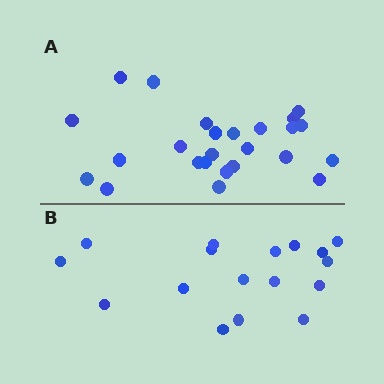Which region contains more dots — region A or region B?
Region A (the top region) has more dots.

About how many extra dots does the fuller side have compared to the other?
Region A has roughly 8 or so more dots than region B.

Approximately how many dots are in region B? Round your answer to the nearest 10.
About 20 dots. (The exact count is 17, which rounds to 20.)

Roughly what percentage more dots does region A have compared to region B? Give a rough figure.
About 45% more.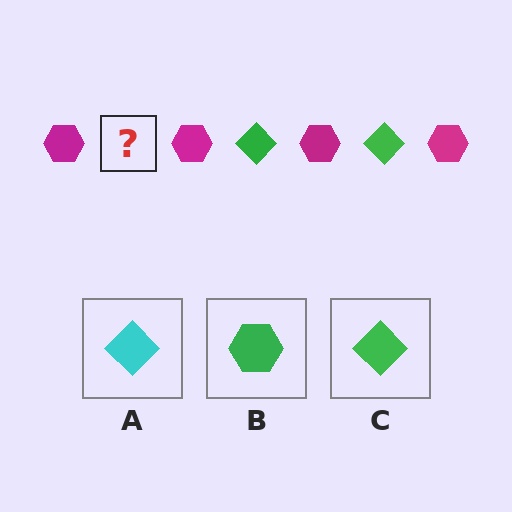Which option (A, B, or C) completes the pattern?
C.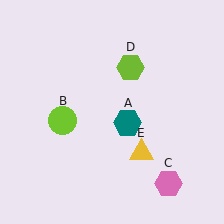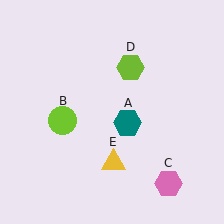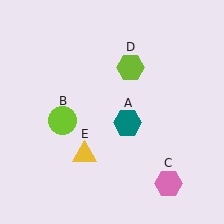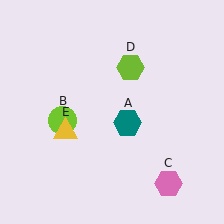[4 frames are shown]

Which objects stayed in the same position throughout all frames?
Teal hexagon (object A) and lime circle (object B) and pink hexagon (object C) and lime hexagon (object D) remained stationary.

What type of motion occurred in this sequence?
The yellow triangle (object E) rotated clockwise around the center of the scene.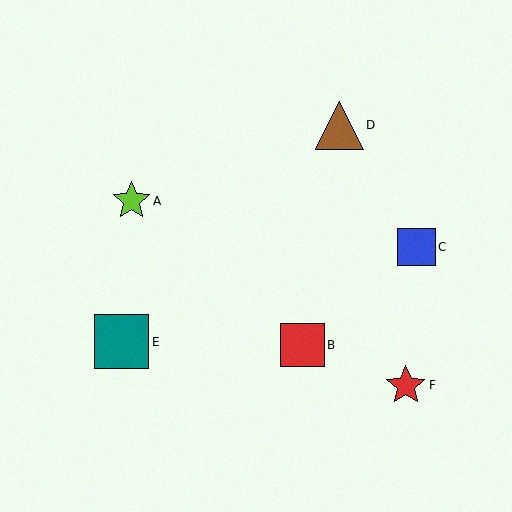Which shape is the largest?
The teal square (labeled E) is the largest.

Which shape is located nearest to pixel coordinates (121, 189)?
The lime star (labeled A) at (131, 201) is nearest to that location.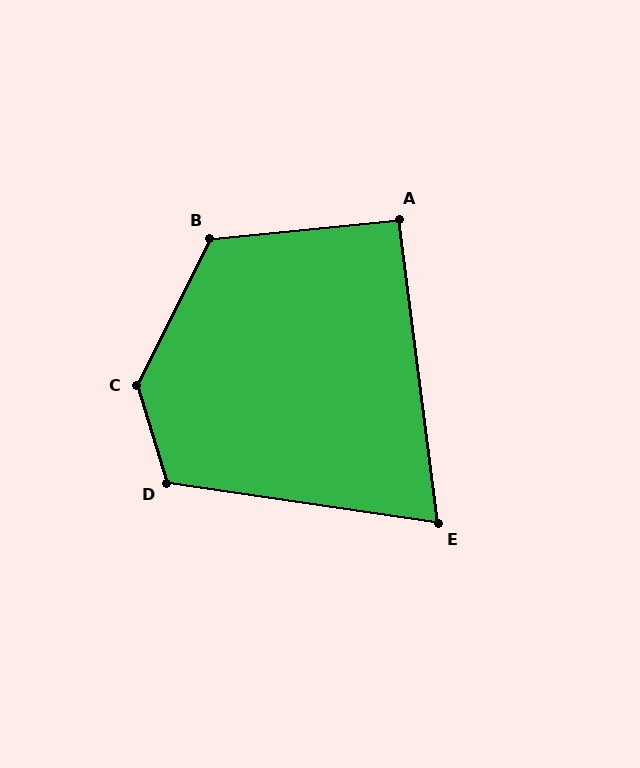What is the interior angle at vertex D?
Approximately 115 degrees (obtuse).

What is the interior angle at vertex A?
Approximately 92 degrees (approximately right).